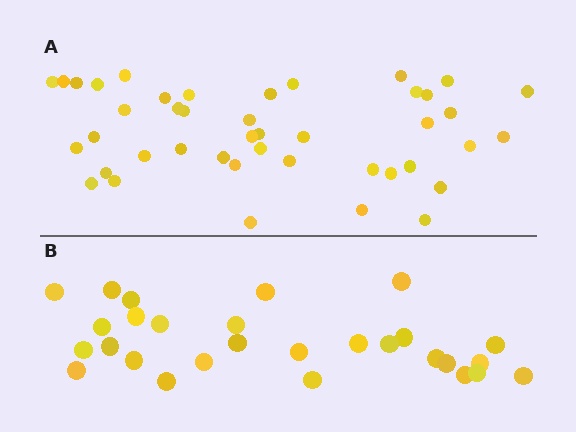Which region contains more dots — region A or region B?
Region A (the top region) has more dots.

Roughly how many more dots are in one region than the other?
Region A has approximately 15 more dots than region B.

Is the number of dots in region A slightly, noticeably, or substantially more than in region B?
Region A has substantially more. The ratio is roughly 1.5 to 1.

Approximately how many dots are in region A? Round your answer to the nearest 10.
About 40 dots. (The exact count is 43, which rounds to 40.)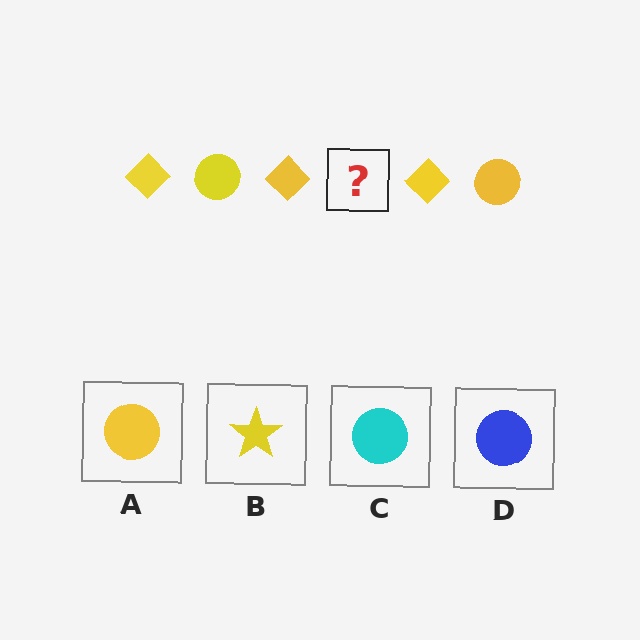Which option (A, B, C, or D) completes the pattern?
A.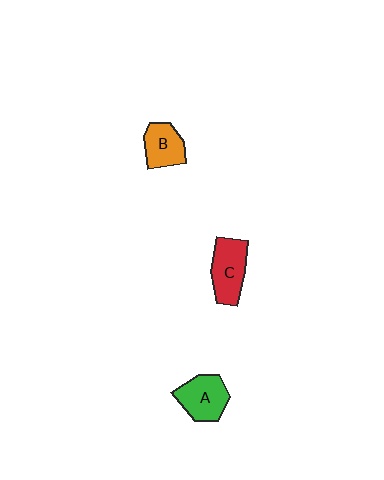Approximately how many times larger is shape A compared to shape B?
Approximately 1.2 times.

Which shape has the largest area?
Shape C (red).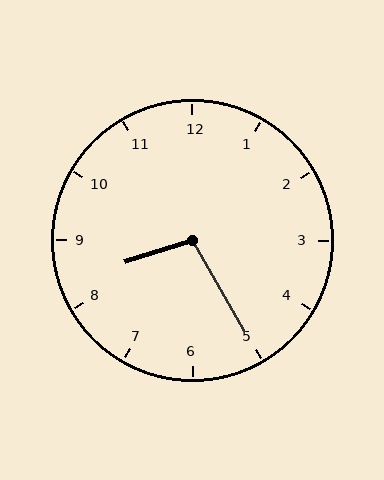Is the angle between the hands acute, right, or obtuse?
It is obtuse.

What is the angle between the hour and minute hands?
Approximately 102 degrees.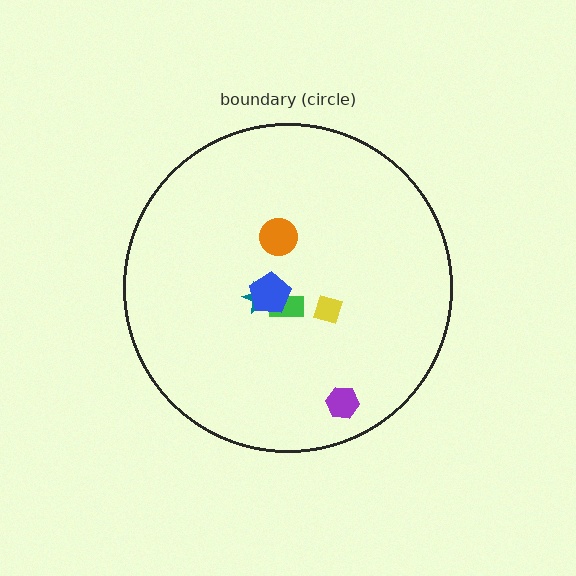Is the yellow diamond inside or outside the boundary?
Inside.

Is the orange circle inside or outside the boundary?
Inside.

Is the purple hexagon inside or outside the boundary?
Inside.